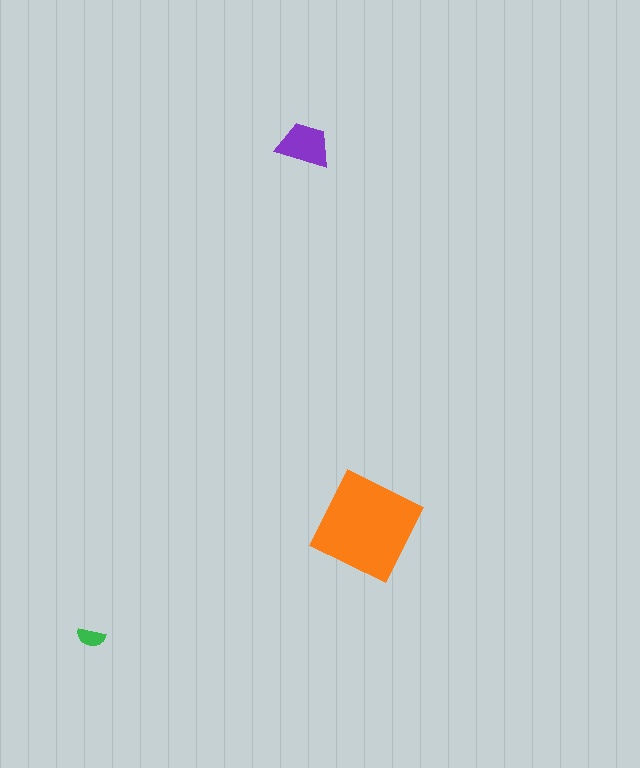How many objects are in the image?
There are 3 objects in the image.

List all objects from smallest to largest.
The green semicircle, the purple trapezoid, the orange square.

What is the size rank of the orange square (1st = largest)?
1st.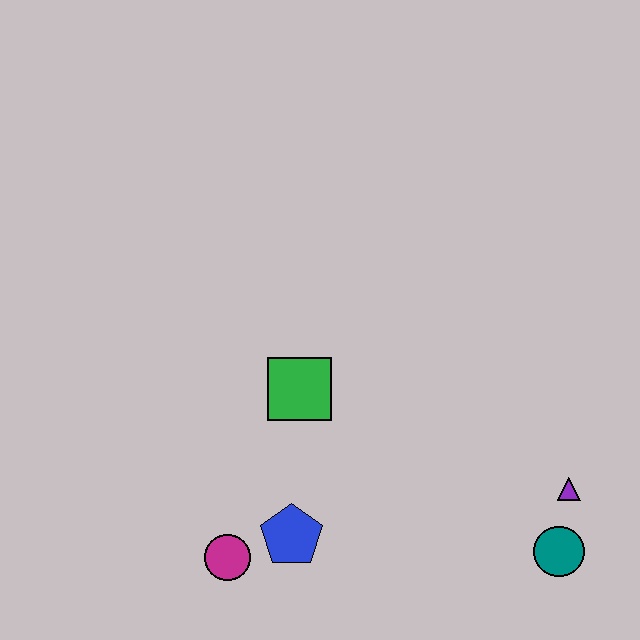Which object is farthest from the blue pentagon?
The purple triangle is farthest from the blue pentagon.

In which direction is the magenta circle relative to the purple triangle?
The magenta circle is to the left of the purple triangle.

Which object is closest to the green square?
The blue pentagon is closest to the green square.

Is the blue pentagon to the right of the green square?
No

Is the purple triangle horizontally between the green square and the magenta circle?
No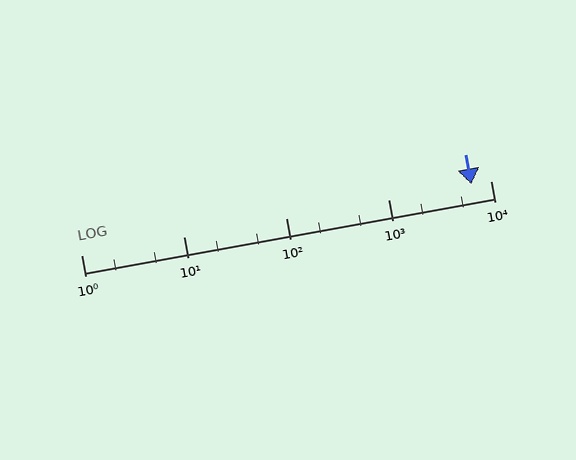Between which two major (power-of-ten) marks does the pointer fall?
The pointer is between 1000 and 10000.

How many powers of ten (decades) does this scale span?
The scale spans 4 decades, from 1 to 10000.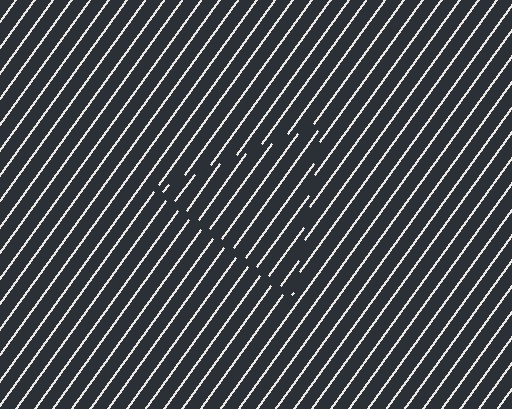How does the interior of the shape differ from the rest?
The interior of the shape contains the same grating, shifted by half a period — the contour is defined by the phase discontinuity where line-ends from the inner and outer gratings abut.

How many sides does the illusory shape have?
3 sides — the line-ends trace a triangle.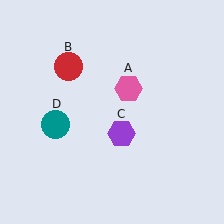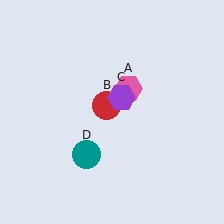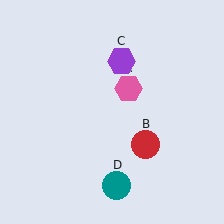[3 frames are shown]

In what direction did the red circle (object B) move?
The red circle (object B) moved down and to the right.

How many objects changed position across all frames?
3 objects changed position: red circle (object B), purple hexagon (object C), teal circle (object D).